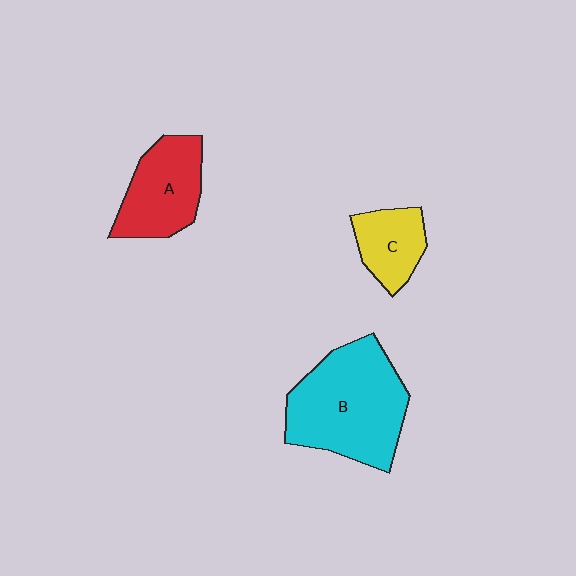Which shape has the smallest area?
Shape C (yellow).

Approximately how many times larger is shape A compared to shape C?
Approximately 1.5 times.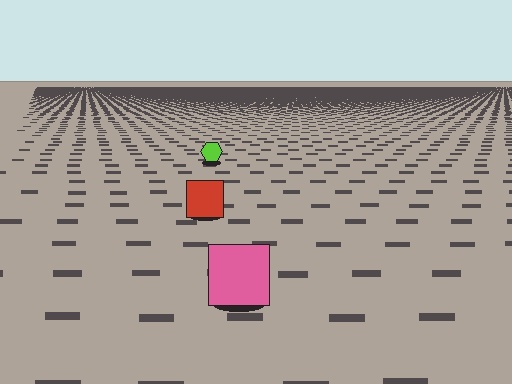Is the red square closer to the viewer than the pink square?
No. The pink square is closer — you can tell from the texture gradient: the ground texture is coarser near it.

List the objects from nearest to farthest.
From nearest to farthest: the pink square, the red square, the lime hexagon.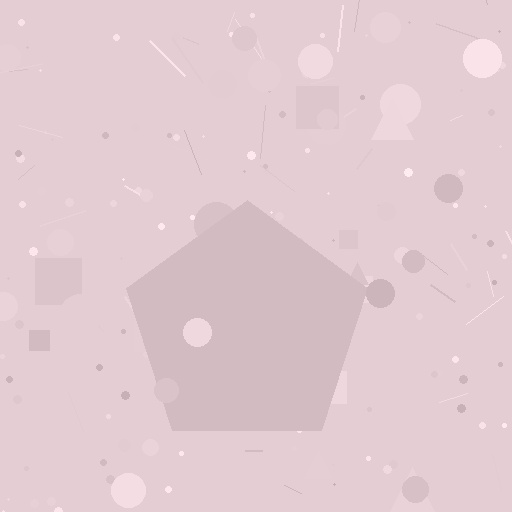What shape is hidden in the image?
A pentagon is hidden in the image.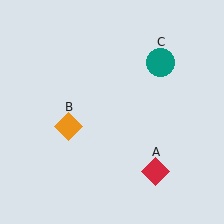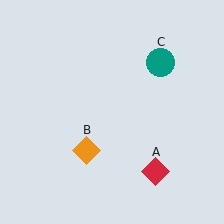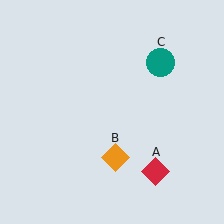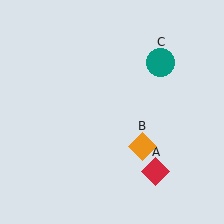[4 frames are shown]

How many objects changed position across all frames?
1 object changed position: orange diamond (object B).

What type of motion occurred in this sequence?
The orange diamond (object B) rotated counterclockwise around the center of the scene.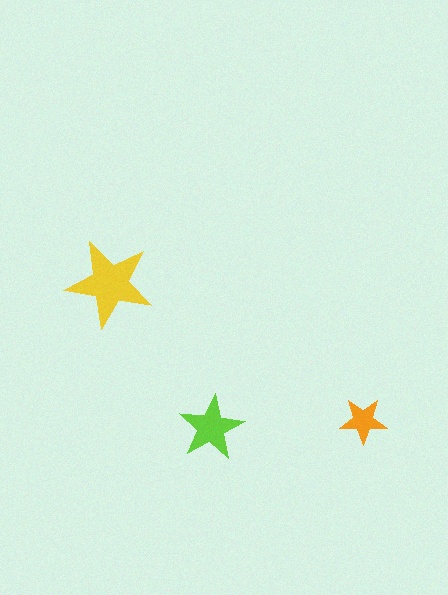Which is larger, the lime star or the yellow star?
The yellow one.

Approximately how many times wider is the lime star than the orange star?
About 1.5 times wider.